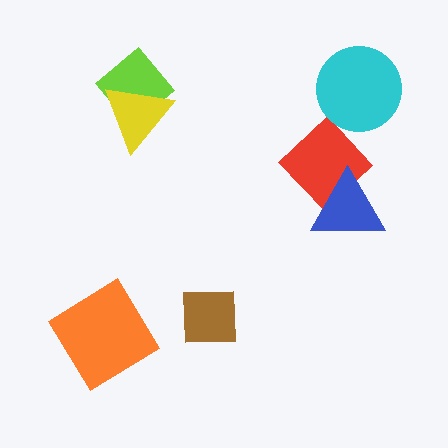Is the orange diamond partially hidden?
No, no other shape covers it.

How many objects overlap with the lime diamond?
1 object overlaps with the lime diamond.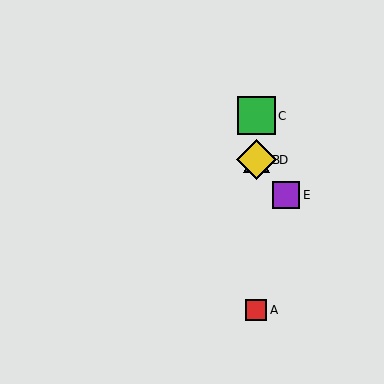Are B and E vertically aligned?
No, B is at x≈256 and E is at x≈286.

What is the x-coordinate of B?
Object B is at x≈256.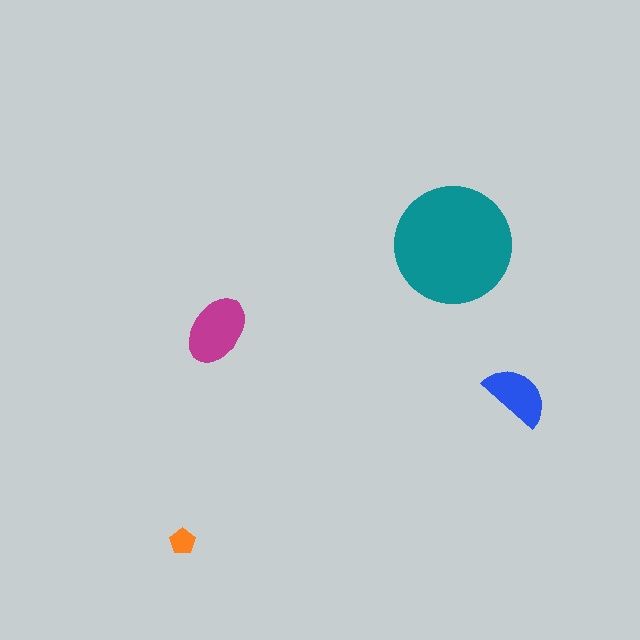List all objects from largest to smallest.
The teal circle, the magenta ellipse, the blue semicircle, the orange pentagon.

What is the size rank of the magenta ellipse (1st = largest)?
2nd.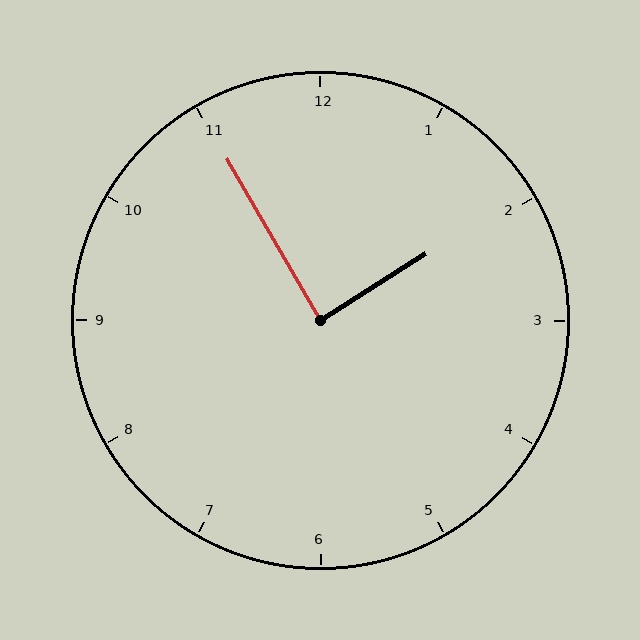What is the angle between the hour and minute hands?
Approximately 88 degrees.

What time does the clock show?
1:55.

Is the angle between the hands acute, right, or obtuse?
It is right.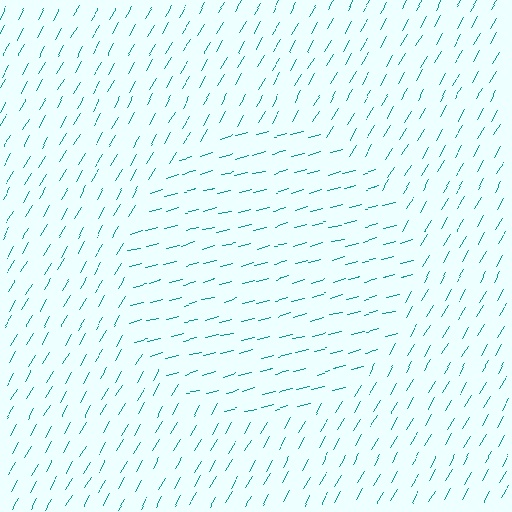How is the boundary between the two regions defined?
The boundary is defined purely by a change in line orientation (approximately 45 degrees difference). All lines are the same color and thickness.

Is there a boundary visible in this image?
Yes, there is a texture boundary formed by a change in line orientation.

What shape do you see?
I see a circle.